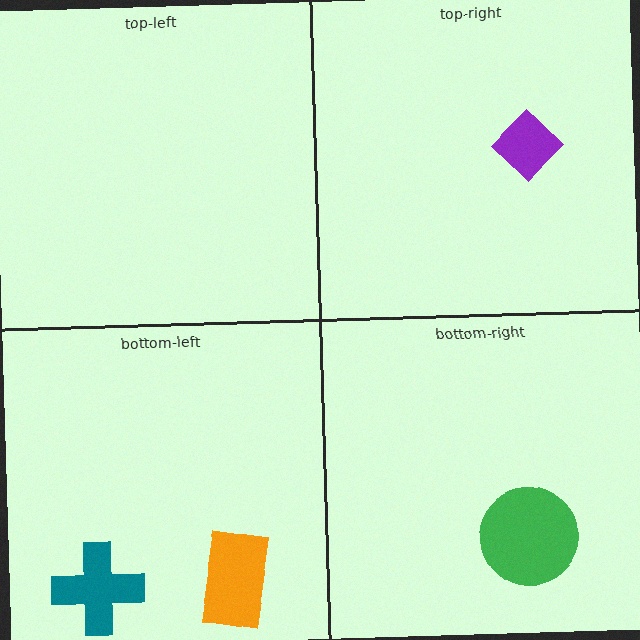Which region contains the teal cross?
The bottom-left region.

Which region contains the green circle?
The bottom-right region.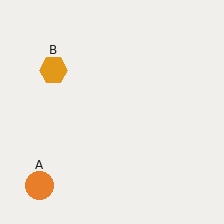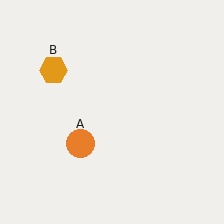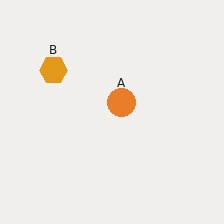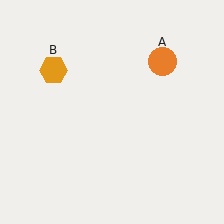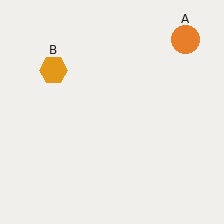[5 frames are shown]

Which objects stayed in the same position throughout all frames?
Orange hexagon (object B) remained stationary.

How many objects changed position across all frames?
1 object changed position: orange circle (object A).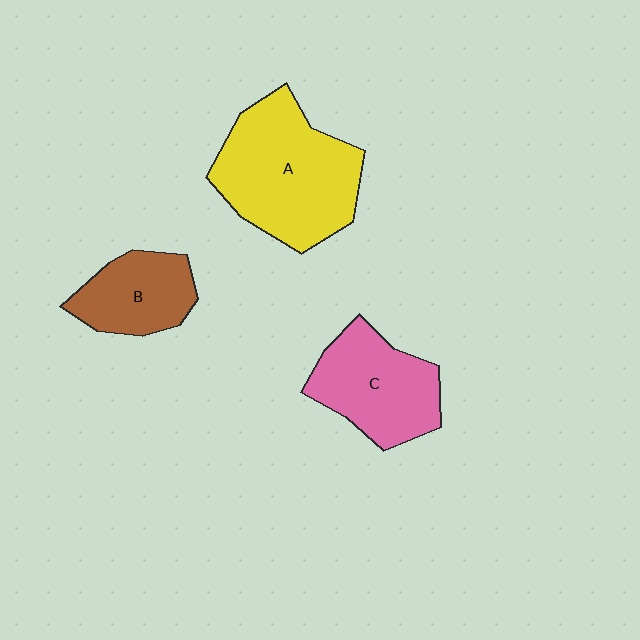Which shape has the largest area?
Shape A (yellow).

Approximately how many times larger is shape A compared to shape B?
Approximately 1.9 times.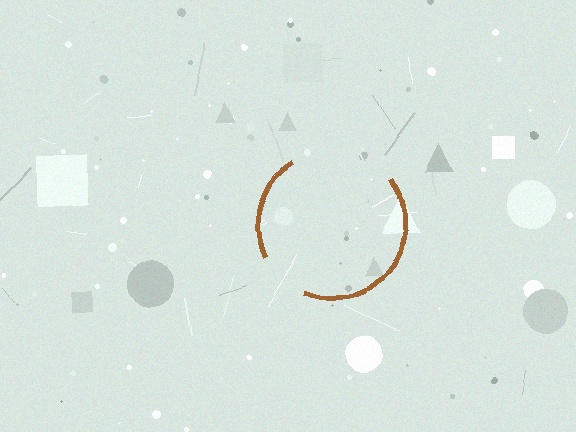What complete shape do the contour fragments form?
The contour fragments form a circle.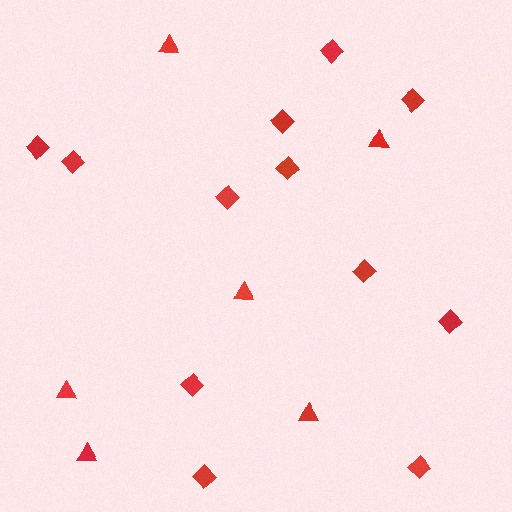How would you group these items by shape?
There are 2 groups: one group of triangles (6) and one group of diamonds (12).